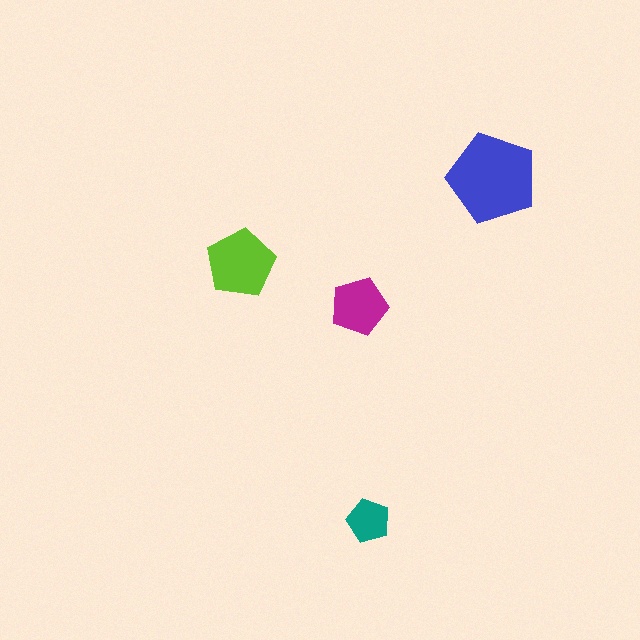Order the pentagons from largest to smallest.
the blue one, the lime one, the magenta one, the teal one.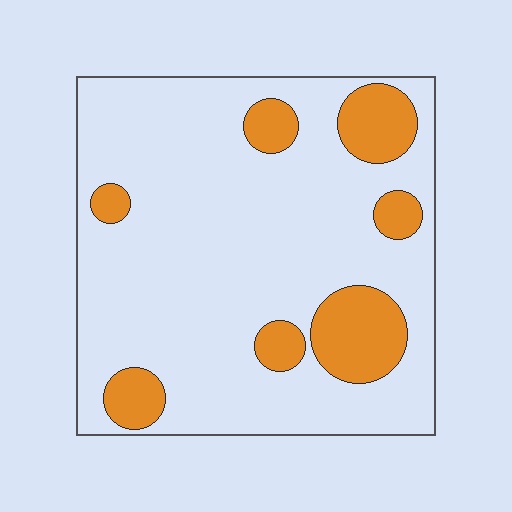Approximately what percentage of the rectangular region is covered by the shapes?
Approximately 20%.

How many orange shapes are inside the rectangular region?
7.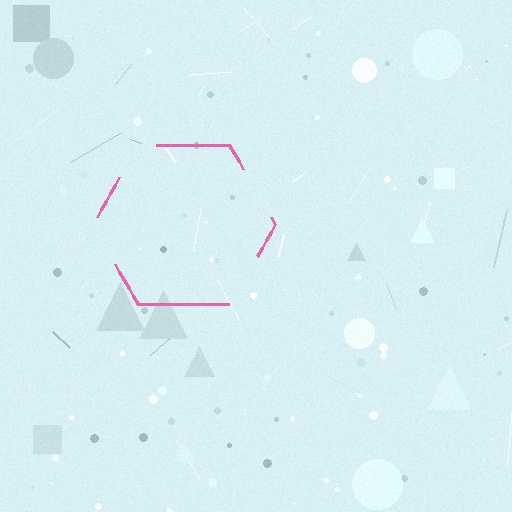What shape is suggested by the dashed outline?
The dashed outline suggests a hexagon.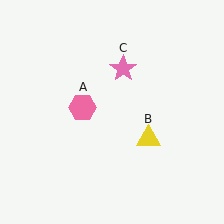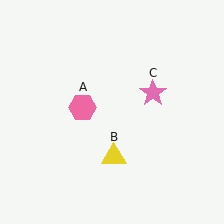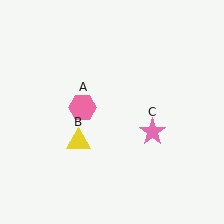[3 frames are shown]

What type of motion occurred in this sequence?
The yellow triangle (object B), pink star (object C) rotated clockwise around the center of the scene.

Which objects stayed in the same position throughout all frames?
Pink hexagon (object A) remained stationary.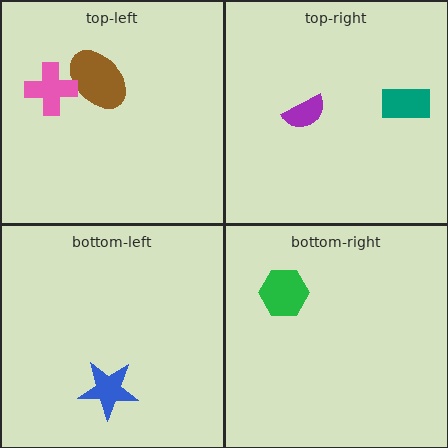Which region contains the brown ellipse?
The top-left region.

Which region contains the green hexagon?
The bottom-right region.